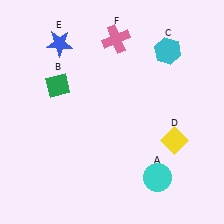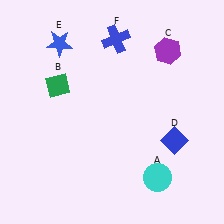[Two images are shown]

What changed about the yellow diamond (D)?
In Image 1, D is yellow. In Image 2, it changed to blue.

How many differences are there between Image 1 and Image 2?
There are 3 differences between the two images.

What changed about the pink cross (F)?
In Image 1, F is pink. In Image 2, it changed to blue.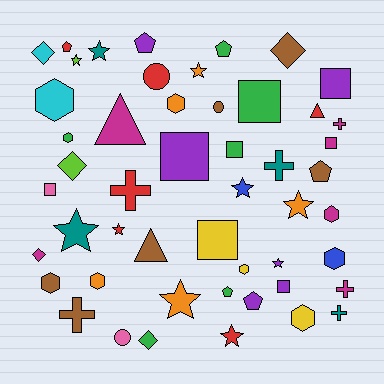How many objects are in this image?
There are 50 objects.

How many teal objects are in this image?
There are 4 teal objects.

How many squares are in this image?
There are 8 squares.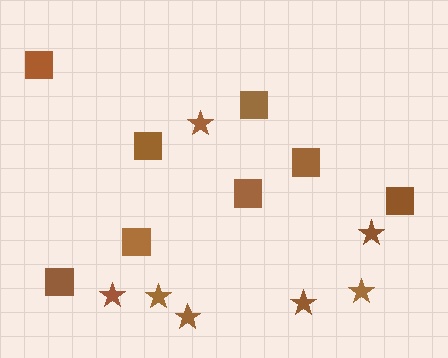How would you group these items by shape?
There are 2 groups: one group of squares (8) and one group of stars (7).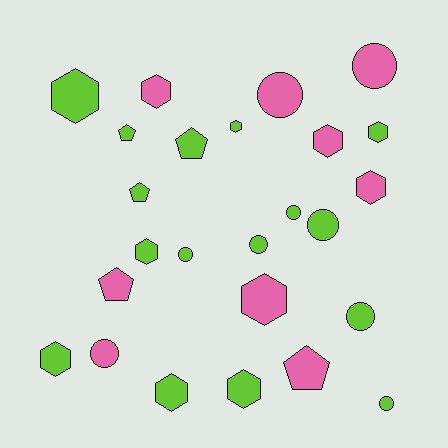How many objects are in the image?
There are 25 objects.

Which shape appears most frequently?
Hexagon, with 11 objects.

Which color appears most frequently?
Lime, with 16 objects.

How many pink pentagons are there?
There are 2 pink pentagons.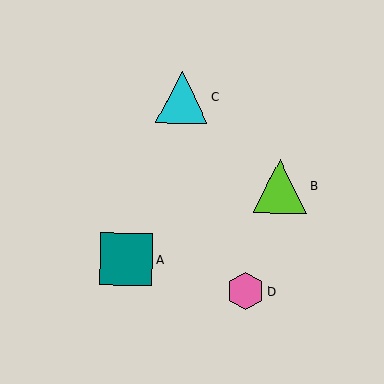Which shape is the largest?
The lime triangle (labeled B) is the largest.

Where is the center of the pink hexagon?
The center of the pink hexagon is at (246, 291).